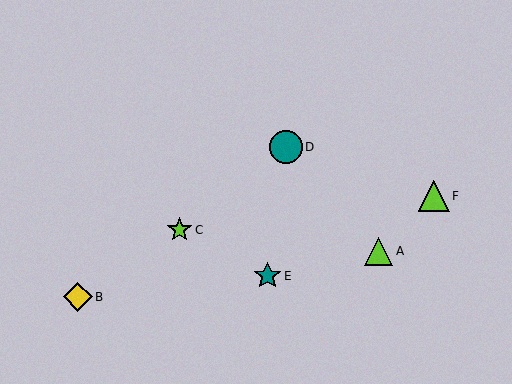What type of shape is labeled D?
Shape D is a teal circle.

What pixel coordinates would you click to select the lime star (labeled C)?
Click at (179, 230) to select the lime star C.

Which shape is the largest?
The teal circle (labeled D) is the largest.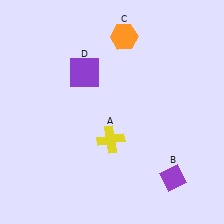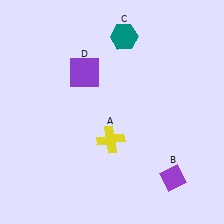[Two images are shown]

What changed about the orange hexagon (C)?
In Image 1, C is orange. In Image 2, it changed to teal.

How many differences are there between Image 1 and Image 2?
There is 1 difference between the two images.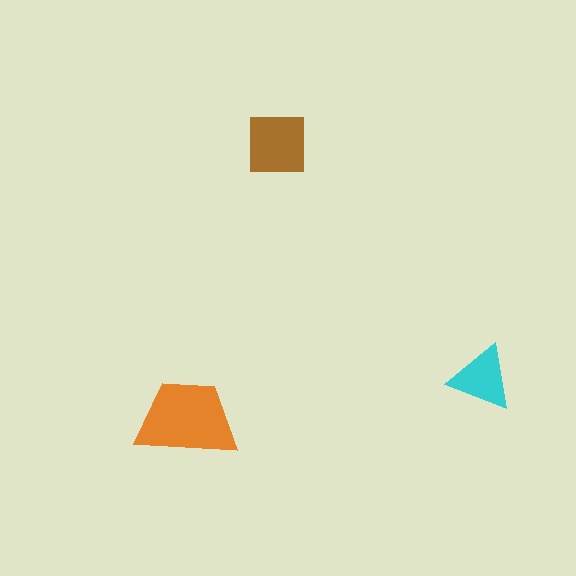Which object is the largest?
The orange trapezoid.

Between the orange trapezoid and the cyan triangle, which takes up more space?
The orange trapezoid.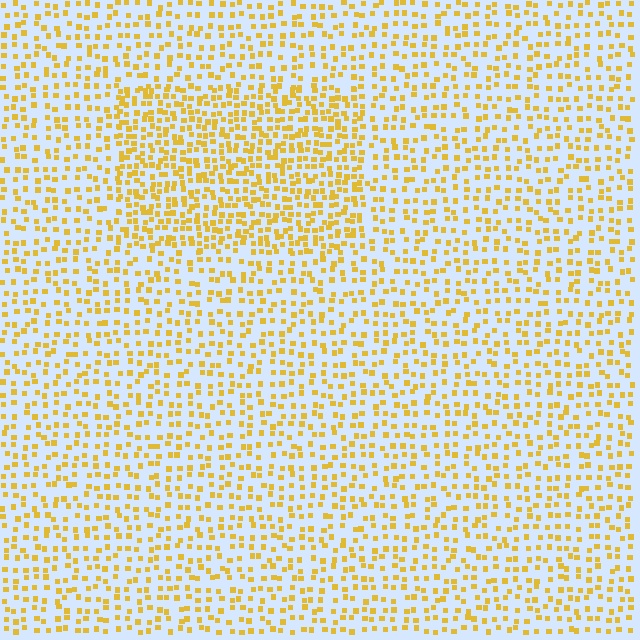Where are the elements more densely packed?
The elements are more densely packed inside the rectangle boundary.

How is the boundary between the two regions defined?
The boundary is defined by a change in element density (approximately 1.7x ratio). All elements are the same color, size, and shape.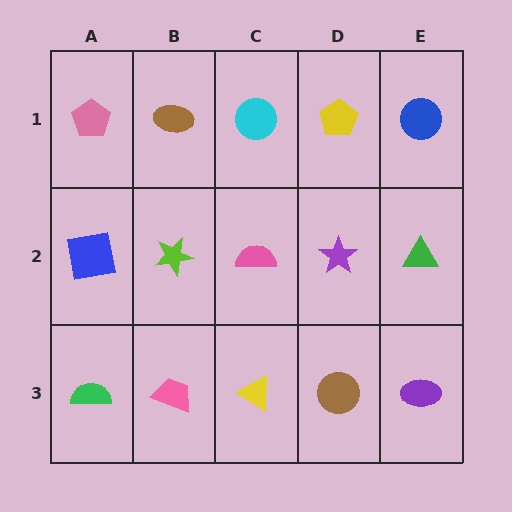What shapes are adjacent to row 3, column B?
A lime star (row 2, column B), a green semicircle (row 3, column A), a yellow triangle (row 3, column C).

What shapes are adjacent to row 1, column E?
A green triangle (row 2, column E), a yellow pentagon (row 1, column D).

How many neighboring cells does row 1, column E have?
2.